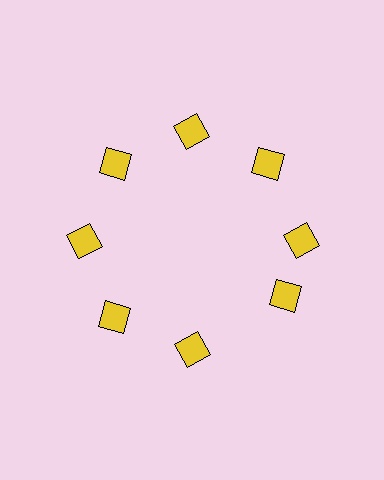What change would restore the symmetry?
The symmetry would be restored by rotating it back into even spacing with its neighbors so that all 8 squares sit at equal angles and equal distance from the center.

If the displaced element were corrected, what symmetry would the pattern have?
It would have 8-fold rotational symmetry — the pattern would map onto itself every 45 degrees.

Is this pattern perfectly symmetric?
No. The 8 yellow squares are arranged in a ring, but one element near the 4 o'clock position is rotated out of alignment along the ring, breaking the 8-fold rotational symmetry.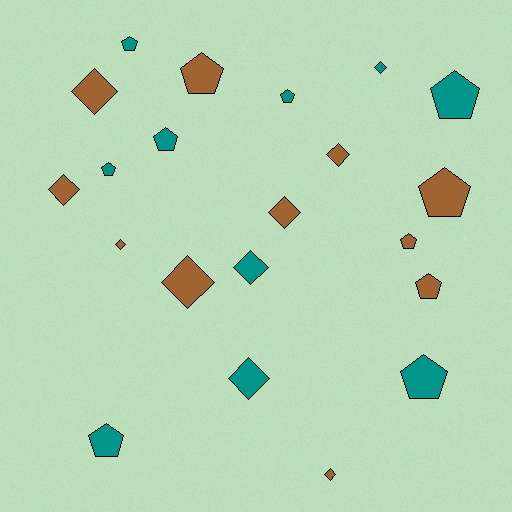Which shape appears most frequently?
Pentagon, with 11 objects.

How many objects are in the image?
There are 21 objects.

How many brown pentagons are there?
There are 4 brown pentagons.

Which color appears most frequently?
Brown, with 11 objects.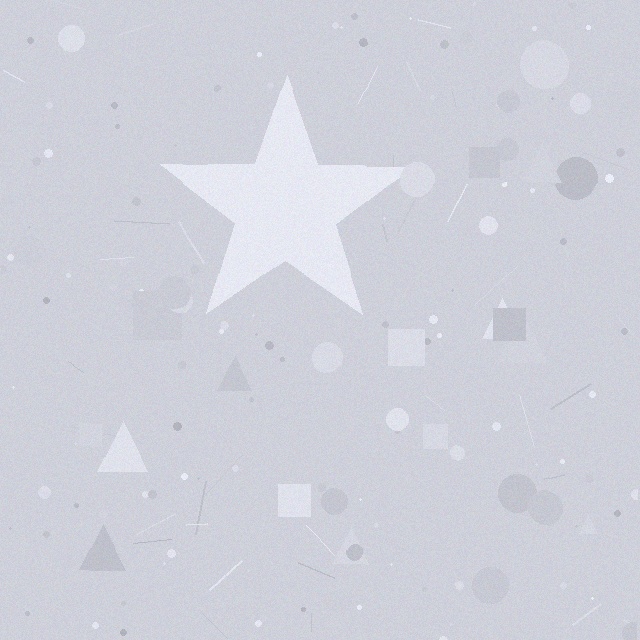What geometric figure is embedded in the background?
A star is embedded in the background.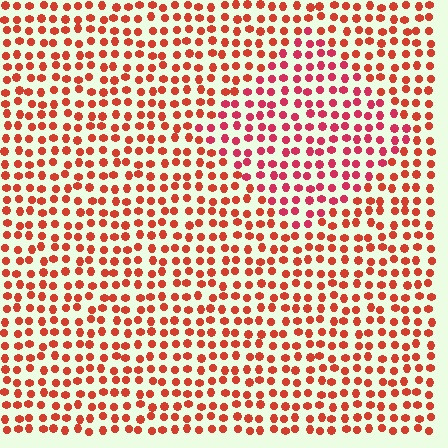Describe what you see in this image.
The image is filled with small red elements in a uniform arrangement. A diamond-shaped region is visible where the elements are tinted to a slightly different hue, forming a subtle color boundary.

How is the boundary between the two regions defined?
The boundary is defined purely by a slight shift in hue (about 23 degrees). Spacing, size, and orientation are identical on both sides.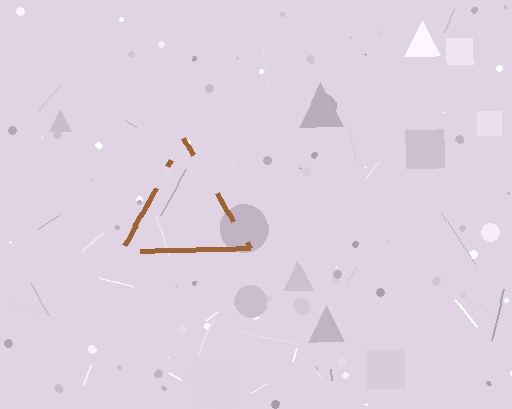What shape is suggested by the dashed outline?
The dashed outline suggests a triangle.